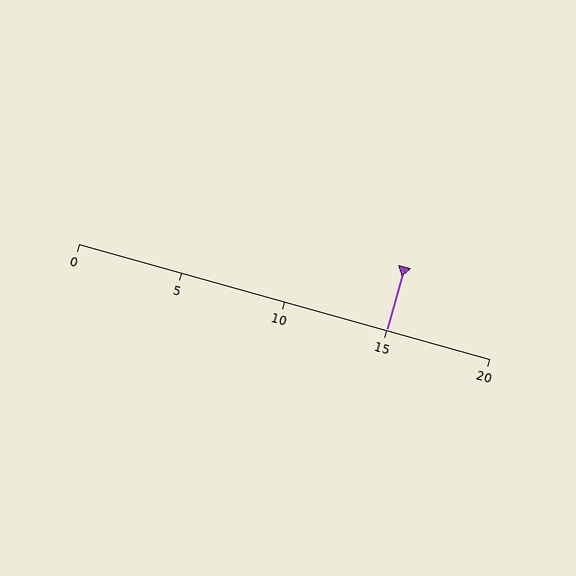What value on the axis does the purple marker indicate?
The marker indicates approximately 15.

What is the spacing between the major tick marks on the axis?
The major ticks are spaced 5 apart.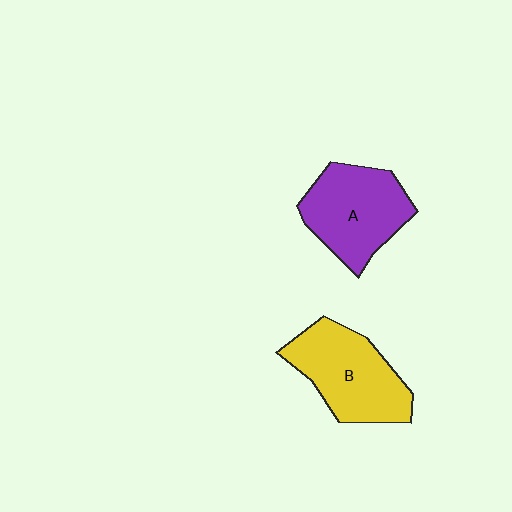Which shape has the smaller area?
Shape A (purple).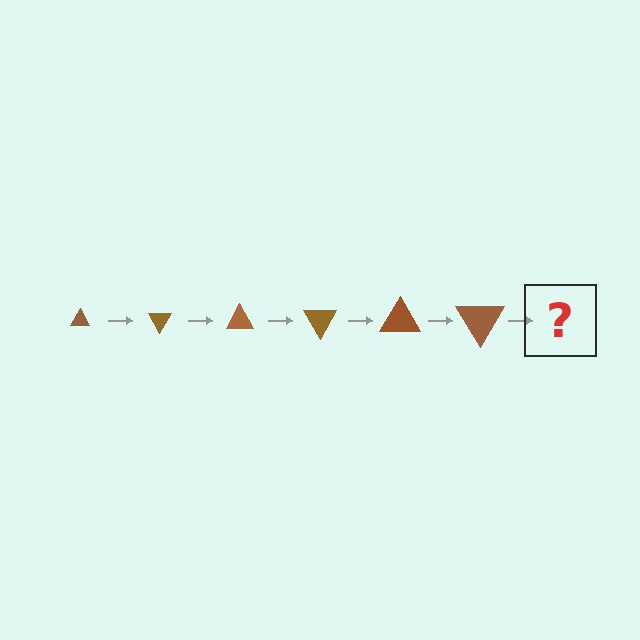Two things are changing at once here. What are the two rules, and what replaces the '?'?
The two rules are that the triangle grows larger each step and it rotates 60 degrees each step. The '?' should be a triangle, larger than the previous one and rotated 360 degrees from the start.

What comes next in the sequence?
The next element should be a triangle, larger than the previous one and rotated 360 degrees from the start.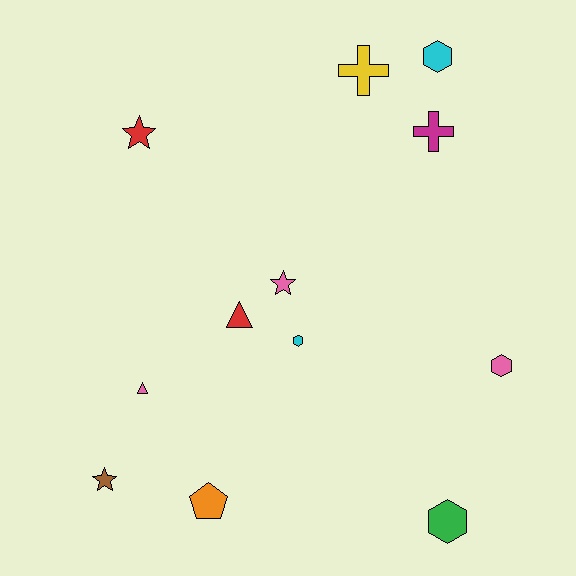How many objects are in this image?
There are 12 objects.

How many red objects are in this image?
There are 2 red objects.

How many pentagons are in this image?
There is 1 pentagon.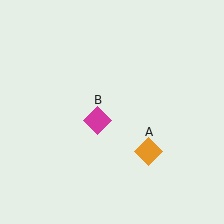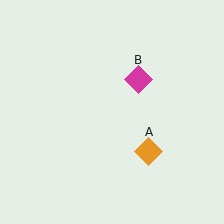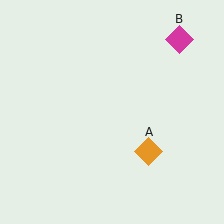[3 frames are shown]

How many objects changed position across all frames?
1 object changed position: magenta diamond (object B).